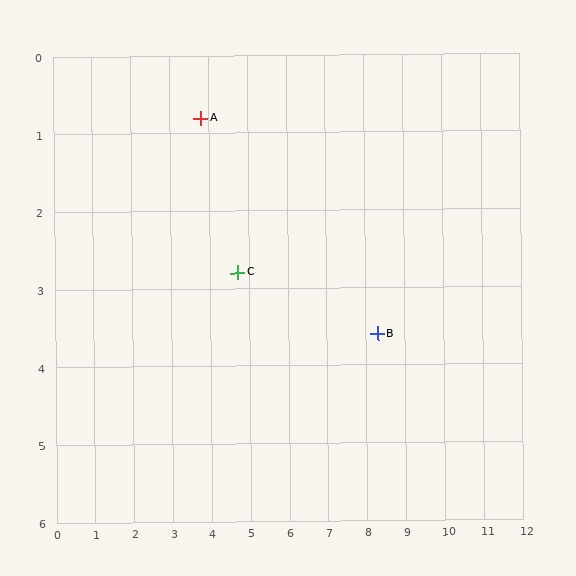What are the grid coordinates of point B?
Point B is at approximately (8.3, 3.6).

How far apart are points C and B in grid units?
Points C and B are about 3.7 grid units apart.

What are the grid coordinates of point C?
Point C is at approximately (4.7, 2.8).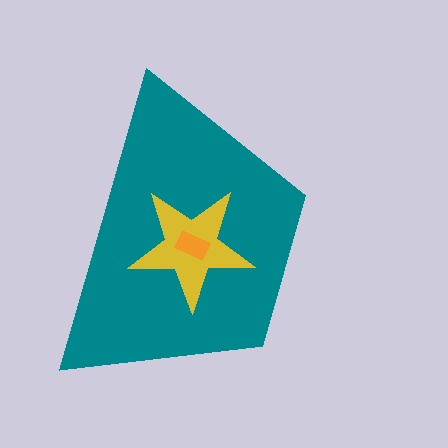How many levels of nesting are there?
3.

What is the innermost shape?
The orange rectangle.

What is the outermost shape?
The teal trapezoid.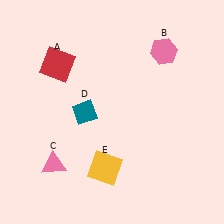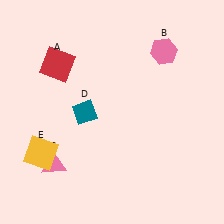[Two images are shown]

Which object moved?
The yellow square (E) moved left.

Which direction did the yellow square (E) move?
The yellow square (E) moved left.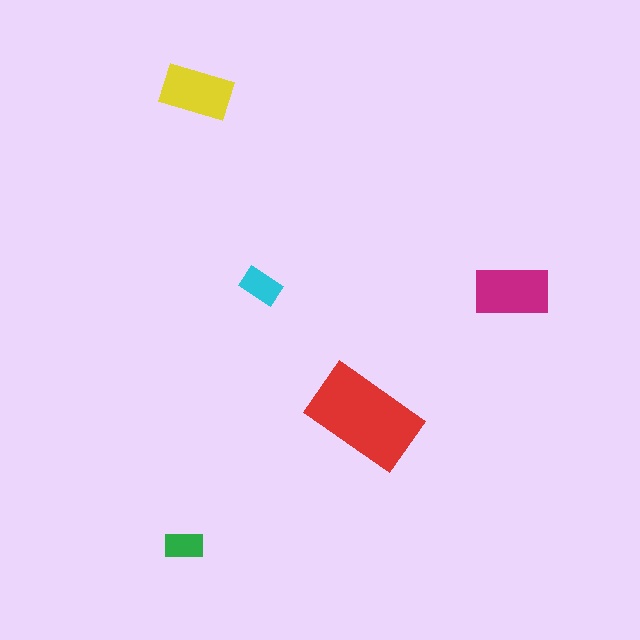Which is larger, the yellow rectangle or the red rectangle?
The red one.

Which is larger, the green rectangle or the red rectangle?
The red one.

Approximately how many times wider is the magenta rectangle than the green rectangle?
About 2 times wider.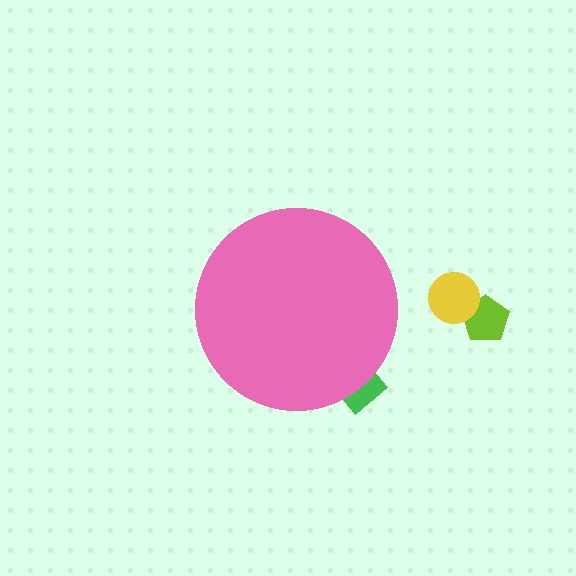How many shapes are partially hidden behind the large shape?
1 shape is partially hidden.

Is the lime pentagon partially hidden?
No, the lime pentagon is fully visible.